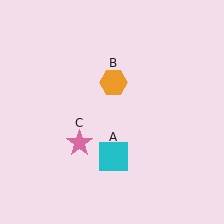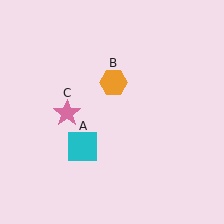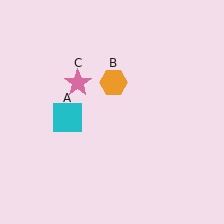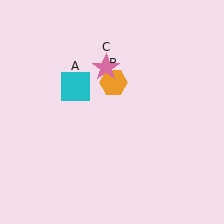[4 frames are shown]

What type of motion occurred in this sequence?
The cyan square (object A), pink star (object C) rotated clockwise around the center of the scene.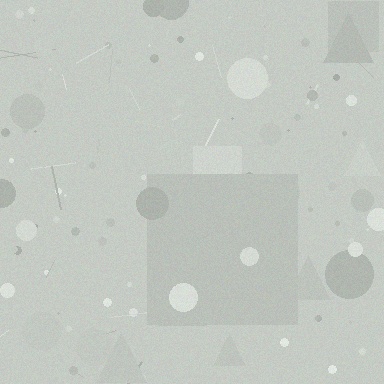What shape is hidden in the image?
A square is hidden in the image.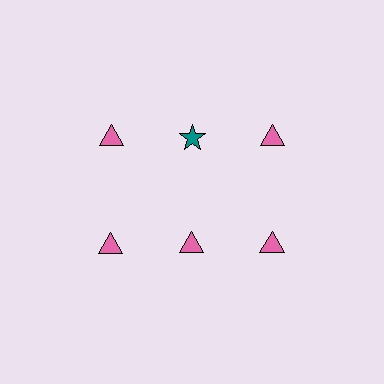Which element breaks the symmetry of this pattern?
The teal star in the top row, second from left column breaks the symmetry. All other shapes are pink triangles.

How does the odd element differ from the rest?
It differs in both color (teal instead of pink) and shape (star instead of triangle).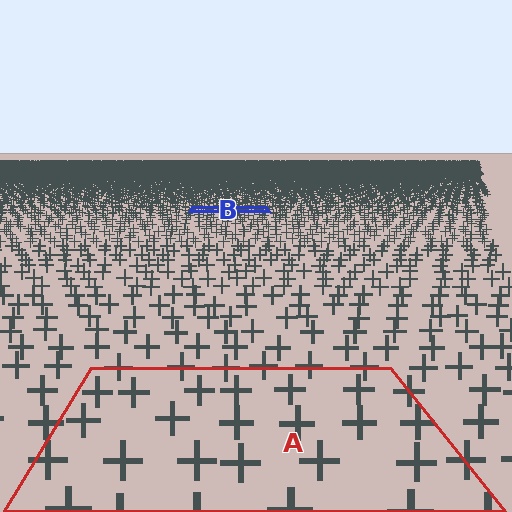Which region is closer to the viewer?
Region A is closer. The texture elements there are larger and more spread out.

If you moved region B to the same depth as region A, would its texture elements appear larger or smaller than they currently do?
They would appear larger. At a closer depth, the same texture elements are projected at a bigger on-screen size.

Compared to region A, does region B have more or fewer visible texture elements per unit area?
Region B has more texture elements per unit area — they are packed more densely because it is farther away.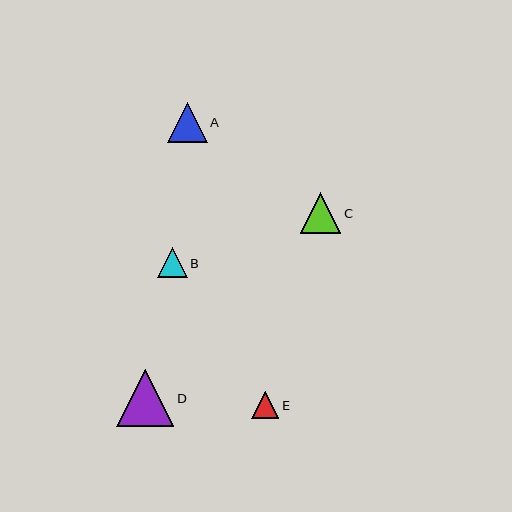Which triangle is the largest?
Triangle D is the largest with a size of approximately 58 pixels.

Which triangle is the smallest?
Triangle E is the smallest with a size of approximately 27 pixels.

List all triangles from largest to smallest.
From largest to smallest: D, C, A, B, E.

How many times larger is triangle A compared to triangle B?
Triangle A is approximately 1.3 times the size of triangle B.